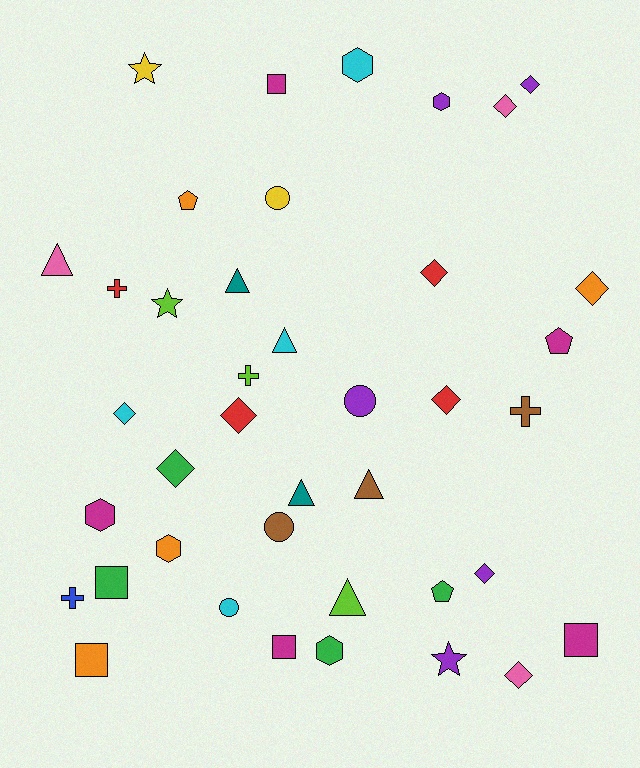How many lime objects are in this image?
There are 3 lime objects.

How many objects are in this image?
There are 40 objects.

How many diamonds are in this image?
There are 10 diamonds.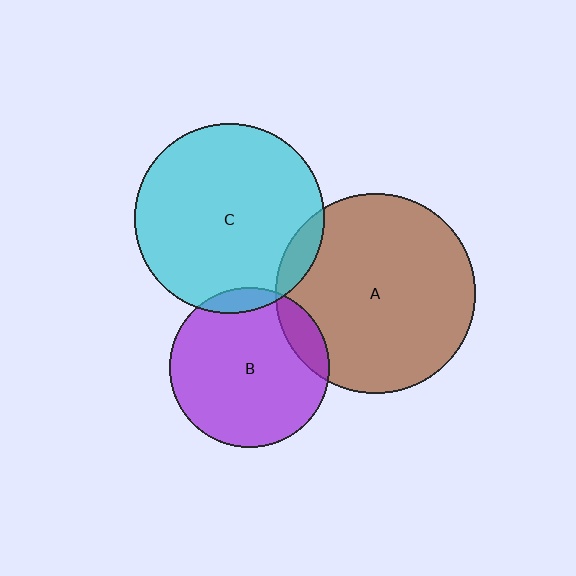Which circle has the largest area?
Circle A (brown).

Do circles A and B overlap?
Yes.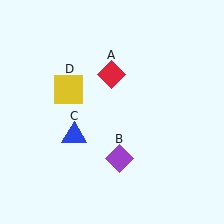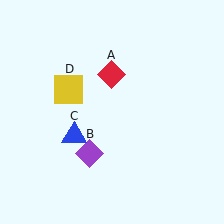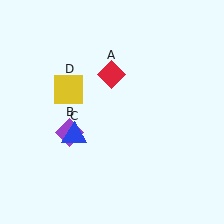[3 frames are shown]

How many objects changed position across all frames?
1 object changed position: purple diamond (object B).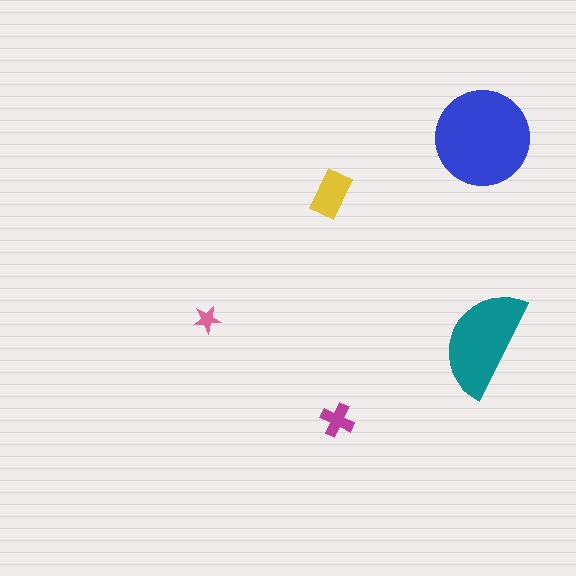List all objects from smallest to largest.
The pink star, the magenta cross, the yellow rectangle, the teal semicircle, the blue circle.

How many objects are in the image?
There are 5 objects in the image.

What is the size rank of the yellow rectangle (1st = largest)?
3rd.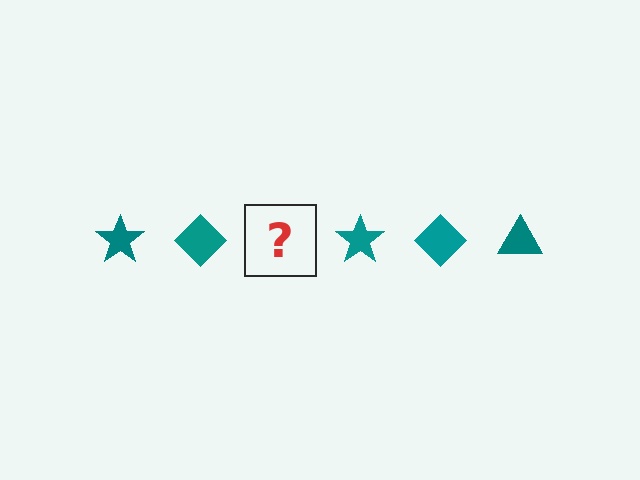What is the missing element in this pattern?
The missing element is a teal triangle.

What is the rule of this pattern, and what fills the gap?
The rule is that the pattern cycles through star, diamond, triangle shapes in teal. The gap should be filled with a teal triangle.